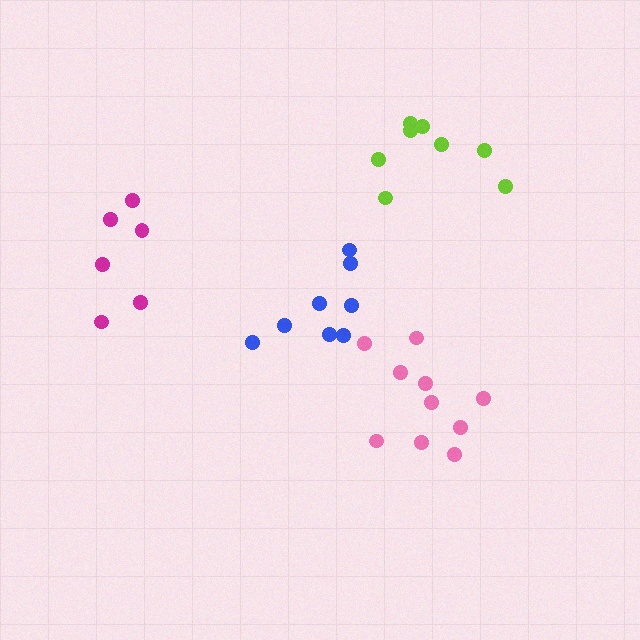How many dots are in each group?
Group 1: 6 dots, Group 2: 8 dots, Group 3: 8 dots, Group 4: 10 dots (32 total).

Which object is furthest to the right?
The lime cluster is rightmost.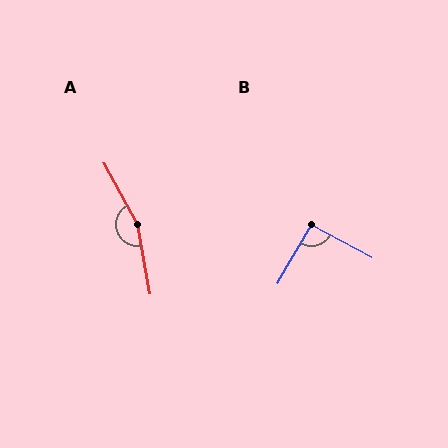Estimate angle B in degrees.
Approximately 91 degrees.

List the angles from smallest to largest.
B (91°), A (161°).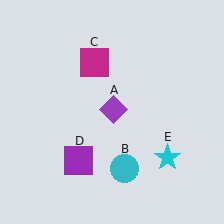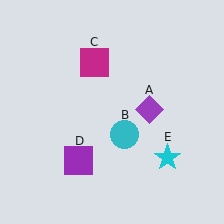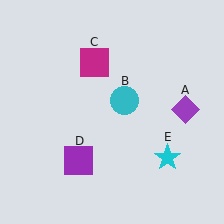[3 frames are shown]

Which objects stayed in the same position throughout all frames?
Magenta square (object C) and purple square (object D) and cyan star (object E) remained stationary.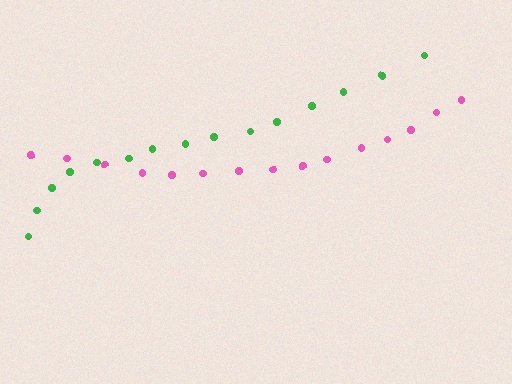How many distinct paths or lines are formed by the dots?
There are 2 distinct paths.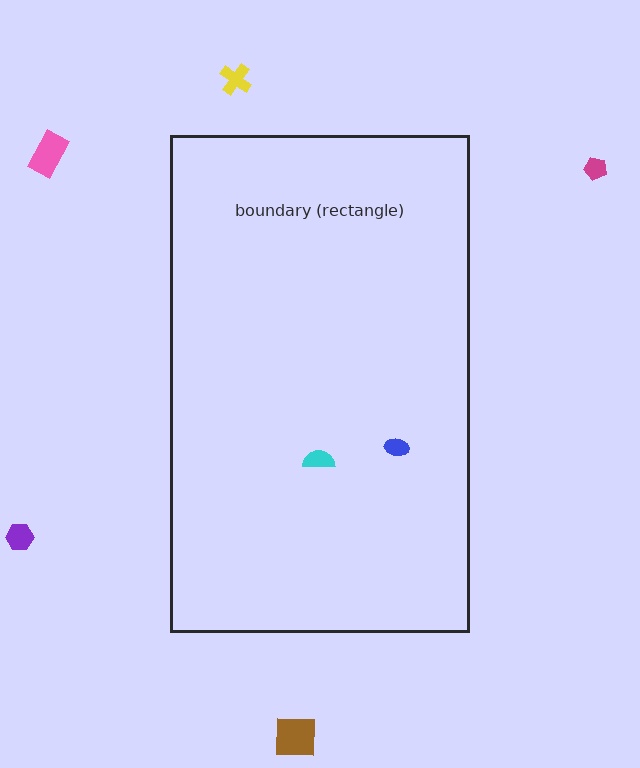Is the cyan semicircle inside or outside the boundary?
Inside.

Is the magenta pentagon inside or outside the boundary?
Outside.